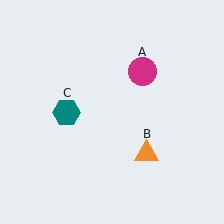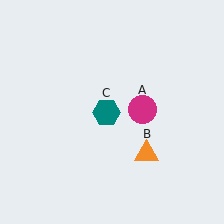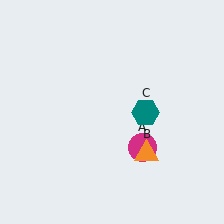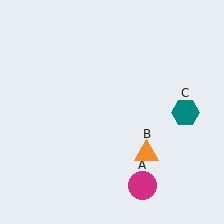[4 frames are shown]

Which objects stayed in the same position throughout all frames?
Orange triangle (object B) remained stationary.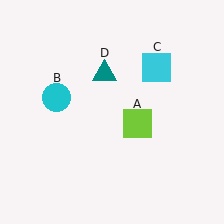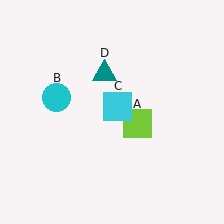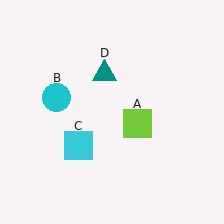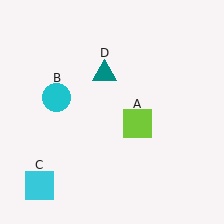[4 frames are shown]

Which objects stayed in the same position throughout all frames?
Lime square (object A) and cyan circle (object B) and teal triangle (object D) remained stationary.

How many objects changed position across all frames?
1 object changed position: cyan square (object C).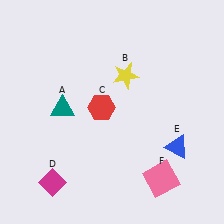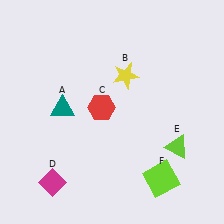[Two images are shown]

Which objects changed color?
E changed from blue to lime. F changed from pink to lime.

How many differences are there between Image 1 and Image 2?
There are 2 differences between the two images.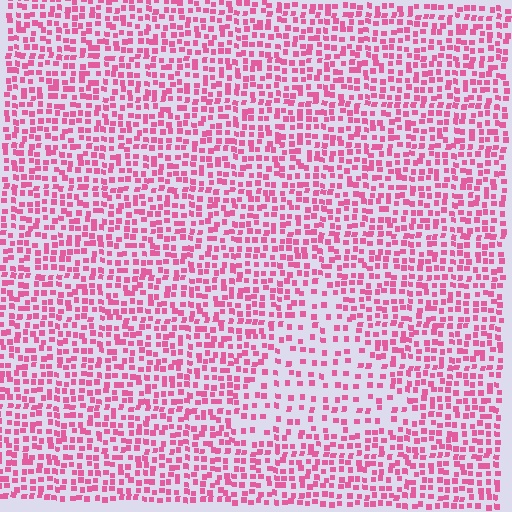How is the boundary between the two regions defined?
The boundary is defined by a change in element density (approximately 2.0x ratio). All elements are the same color, size, and shape.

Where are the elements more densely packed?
The elements are more densely packed outside the triangle boundary.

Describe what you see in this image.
The image contains small pink elements arranged at two different densities. A triangle-shaped region is visible where the elements are less densely packed than the surrounding area.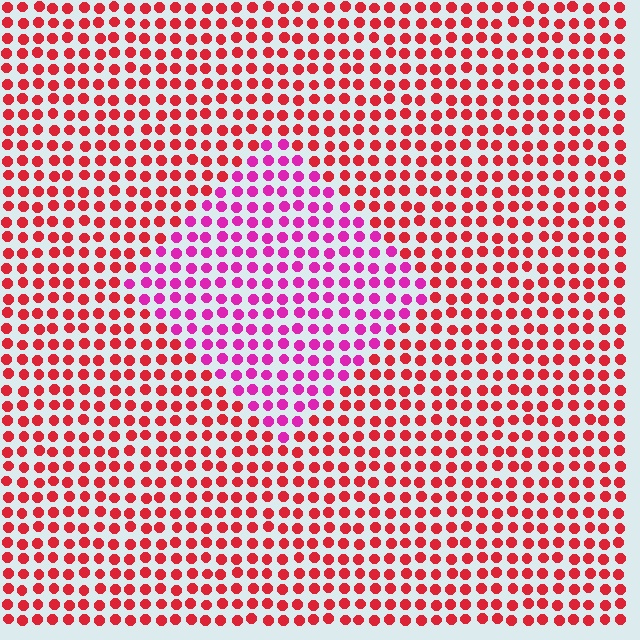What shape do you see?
I see a diamond.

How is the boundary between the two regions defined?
The boundary is defined purely by a slight shift in hue (about 41 degrees). Spacing, size, and orientation are identical on both sides.